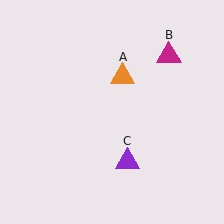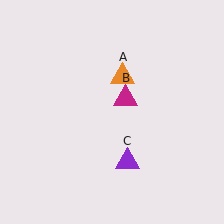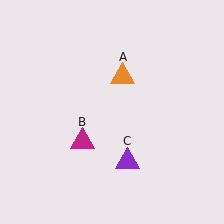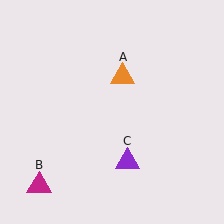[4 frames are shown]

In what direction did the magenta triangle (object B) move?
The magenta triangle (object B) moved down and to the left.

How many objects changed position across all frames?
1 object changed position: magenta triangle (object B).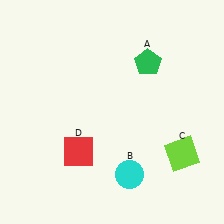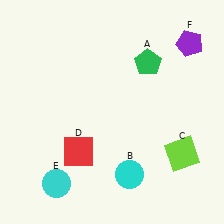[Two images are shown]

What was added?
A cyan circle (E), a purple pentagon (F) were added in Image 2.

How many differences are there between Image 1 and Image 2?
There are 2 differences between the two images.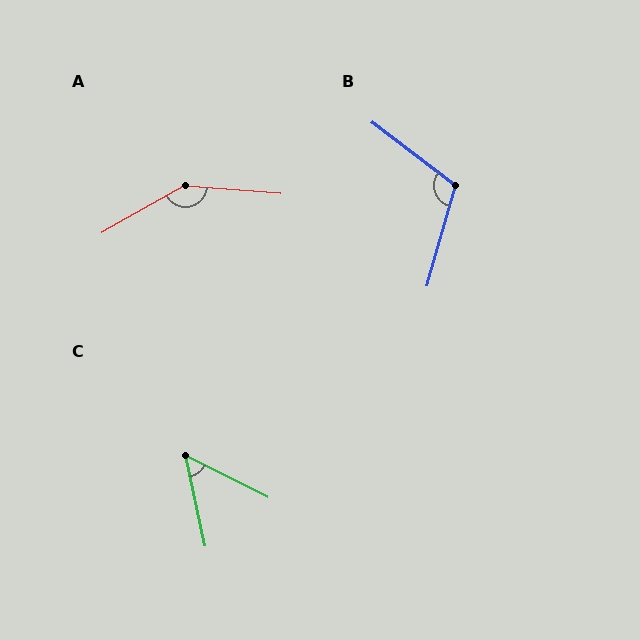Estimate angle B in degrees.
Approximately 111 degrees.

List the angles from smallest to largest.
C (51°), B (111°), A (146°).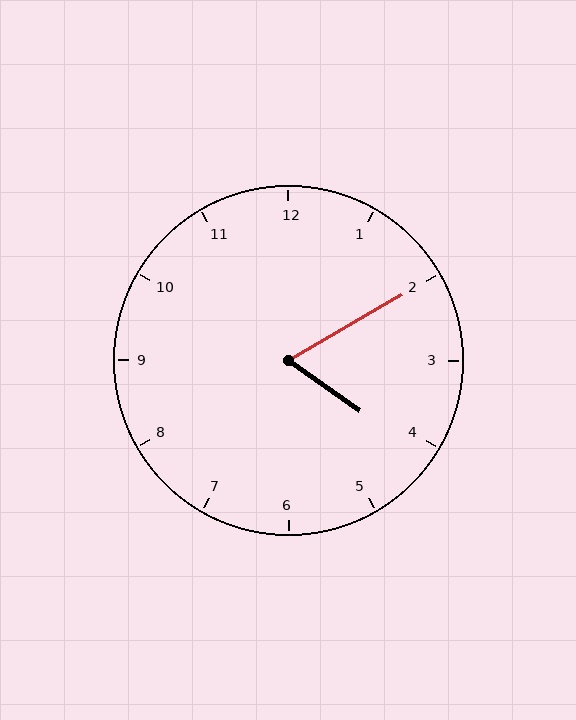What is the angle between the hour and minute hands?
Approximately 65 degrees.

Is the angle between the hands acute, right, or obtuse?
It is acute.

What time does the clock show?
4:10.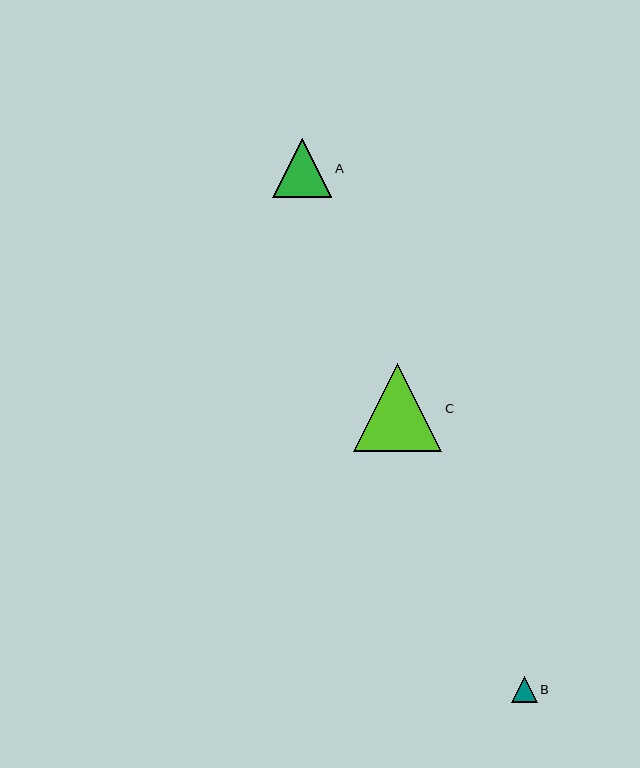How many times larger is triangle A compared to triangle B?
Triangle A is approximately 2.3 times the size of triangle B.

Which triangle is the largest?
Triangle C is the largest with a size of approximately 88 pixels.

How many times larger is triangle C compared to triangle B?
Triangle C is approximately 3.4 times the size of triangle B.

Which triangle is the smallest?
Triangle B is the smallest with a size of approximately 26 pixels.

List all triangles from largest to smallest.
From largest to smallest: C, A, B.